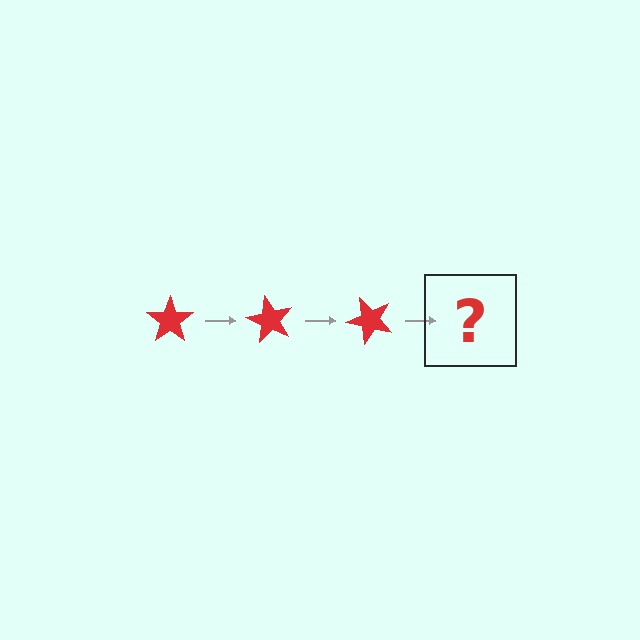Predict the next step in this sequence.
The next step is a red star rotated 180 degrees.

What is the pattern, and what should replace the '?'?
The pattern is that the star rotates 60 degrees each step. The '?' should be a red star rotated 180 degrees.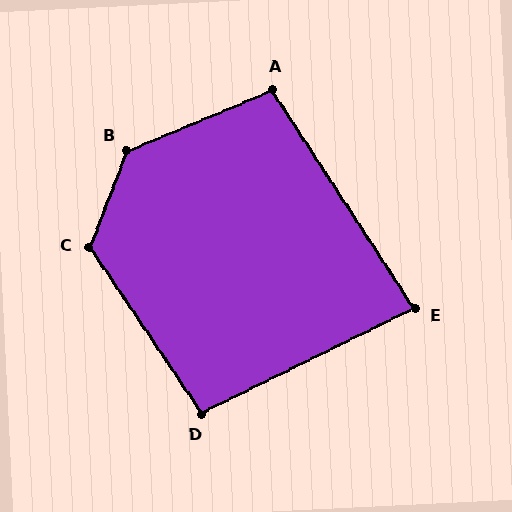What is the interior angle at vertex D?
Approximately 98 degrees (obtuse).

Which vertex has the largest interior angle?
B, at approximately 134 degrees.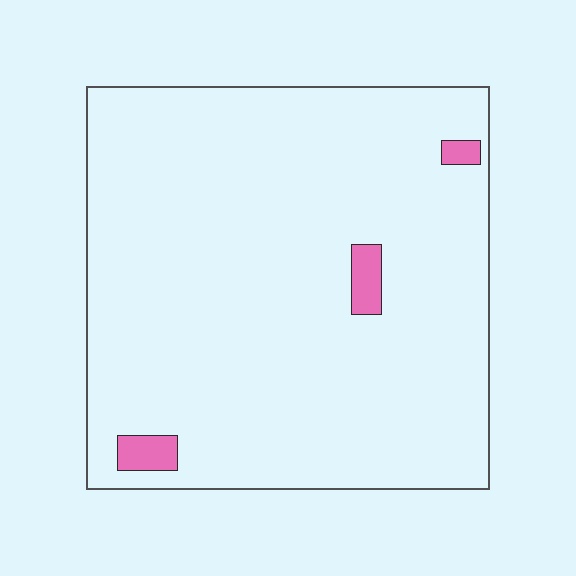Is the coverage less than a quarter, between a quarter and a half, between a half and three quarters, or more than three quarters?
Less than a quarter.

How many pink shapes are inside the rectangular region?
3.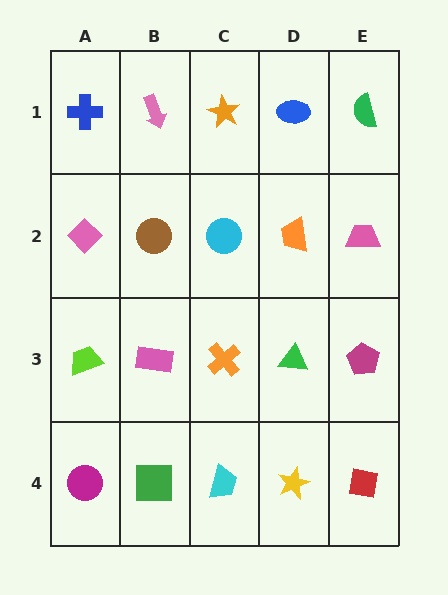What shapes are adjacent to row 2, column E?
A green semicircle (row 1, column E), a magenta pentagon (row 3, column E), an orange trapezoid (row 2, column D).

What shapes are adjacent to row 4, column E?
A magenta pentagon (row 3, column E), a yellow star (row 4, column D).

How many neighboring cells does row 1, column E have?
2.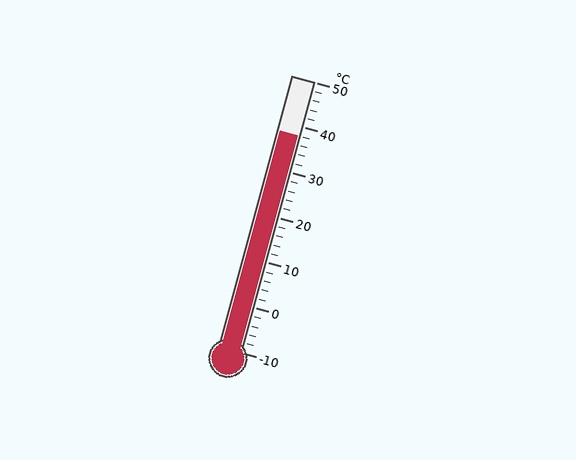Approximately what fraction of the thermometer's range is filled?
The thermometer is filled to approximately 80% of its range.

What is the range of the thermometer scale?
The thermometer scale ranges from -10°C to 50°C.